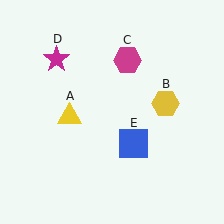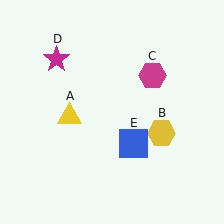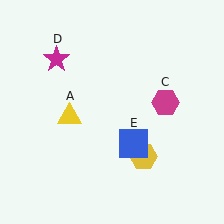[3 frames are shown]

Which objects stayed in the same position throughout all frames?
Yellow triangle (object A) and magenta star (object D) and blue square (object E) remained stationary.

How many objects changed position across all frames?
2 objects changed position: yellow hexagon (object B), magenta hexagon (object C).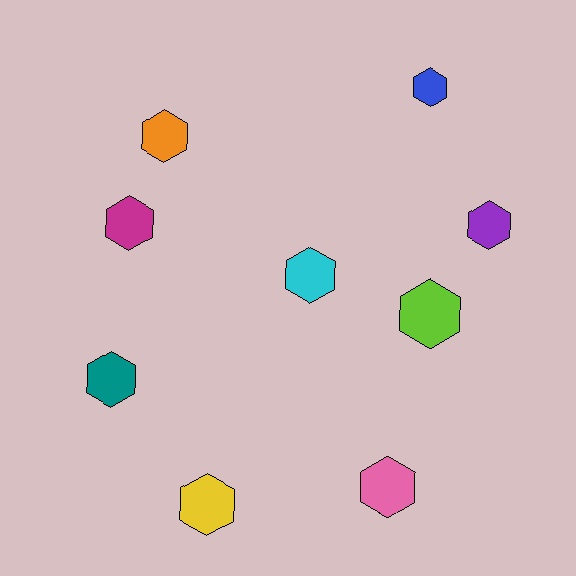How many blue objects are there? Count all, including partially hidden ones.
There is 1 blue object.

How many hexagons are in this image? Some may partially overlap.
There are 9 hexagons.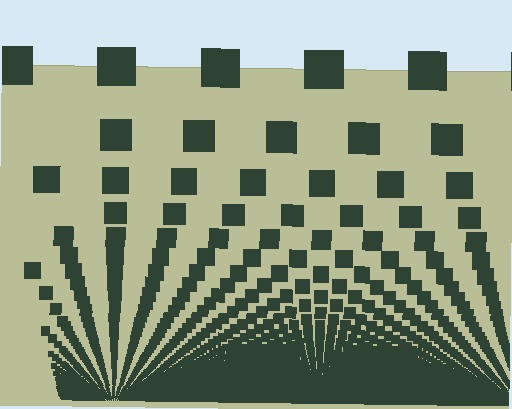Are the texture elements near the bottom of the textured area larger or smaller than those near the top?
Smaller. The gradient is inverted — elements near the bottom are smaller and denser.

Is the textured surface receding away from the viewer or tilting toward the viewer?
The surface appears to tilt toward the viewer. Texture elements get larger and sparser toward the top.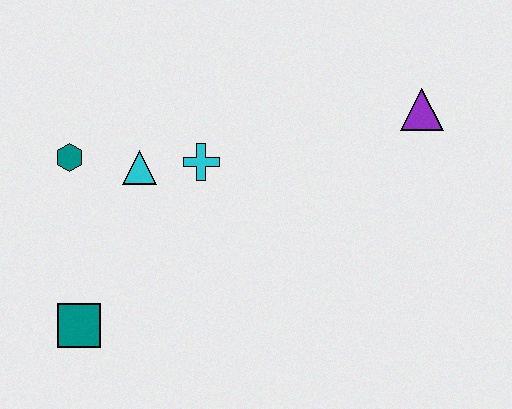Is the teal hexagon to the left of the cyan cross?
Yes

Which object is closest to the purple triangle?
The cyan cross is closest to the purple triangle.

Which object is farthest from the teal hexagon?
The purple triangle is farthest from the teal hexagon.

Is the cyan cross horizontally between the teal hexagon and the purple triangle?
Yes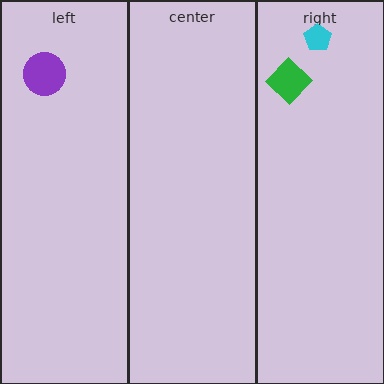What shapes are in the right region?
The green diamond, the cyan pentagon.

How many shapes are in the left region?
1.